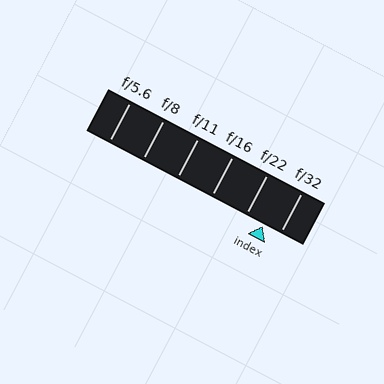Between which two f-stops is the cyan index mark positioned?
The index mark is between f/22 and f/32.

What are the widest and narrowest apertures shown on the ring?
The widest aperture shown is f/5.6 and the narrowest is f/32.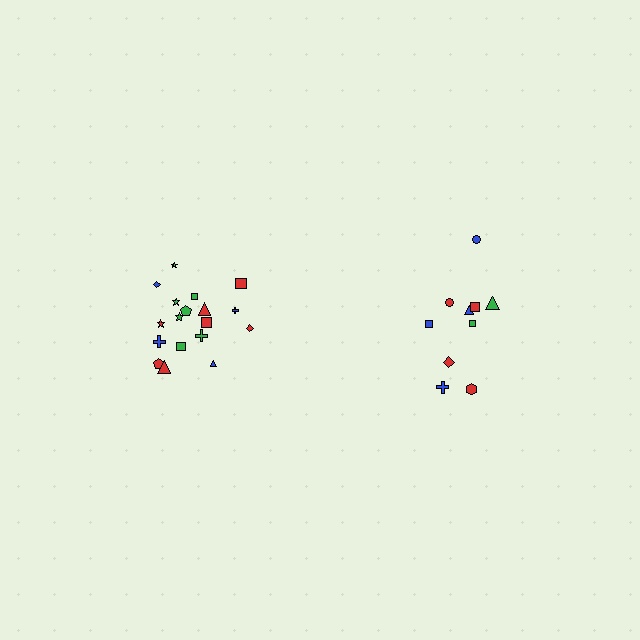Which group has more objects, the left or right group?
The left group.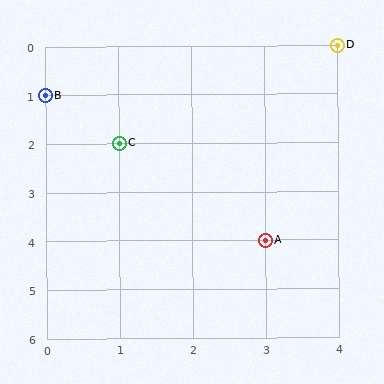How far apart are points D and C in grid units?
Points D and C are 3 columns and 2 rows apart (about 3.6 grid units diagonally).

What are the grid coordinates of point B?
Point B is at grid coordinates (0, 1).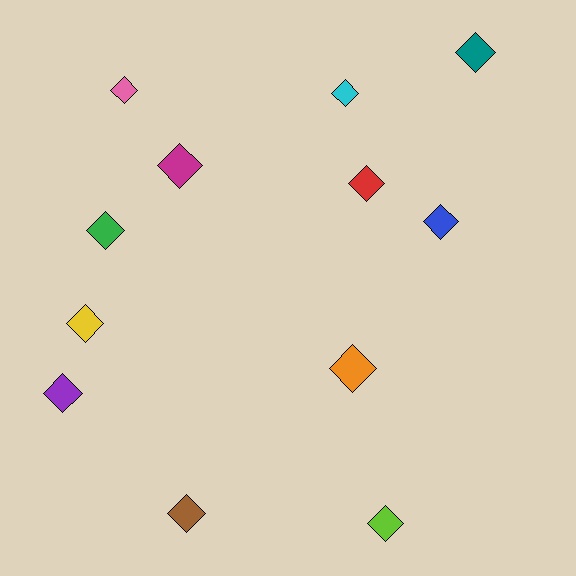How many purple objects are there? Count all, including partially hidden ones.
There is 1 purple object.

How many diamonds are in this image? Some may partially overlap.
There are 12 diamonds.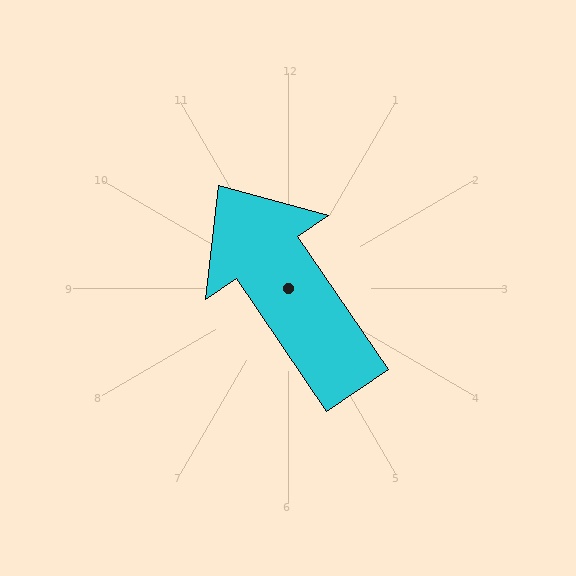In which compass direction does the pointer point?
Northwest.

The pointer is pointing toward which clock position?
Roughly 11 o'clock.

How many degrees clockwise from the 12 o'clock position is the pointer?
Approximately 326 degrees.